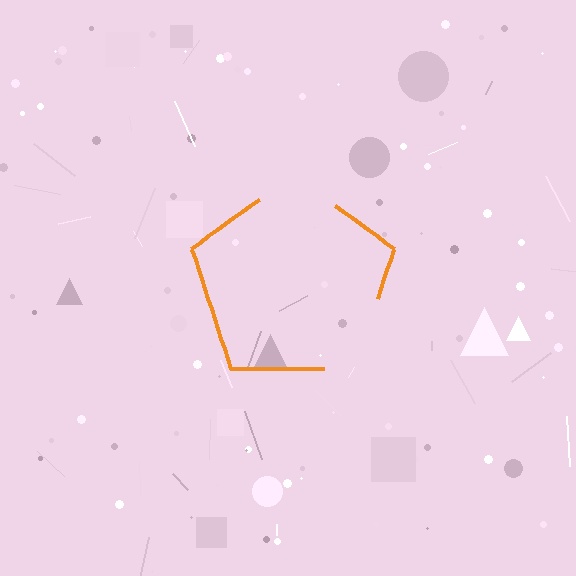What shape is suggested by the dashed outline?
The dashed outline suggests a pentagon.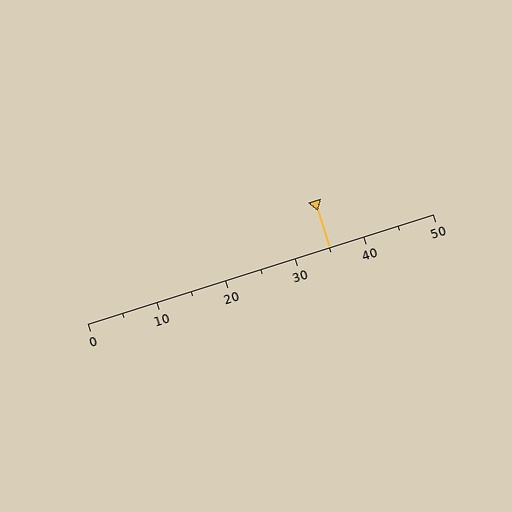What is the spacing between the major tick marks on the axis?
The major ticks are spaced 10 apart.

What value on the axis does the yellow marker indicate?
The marker indicates approximately 35.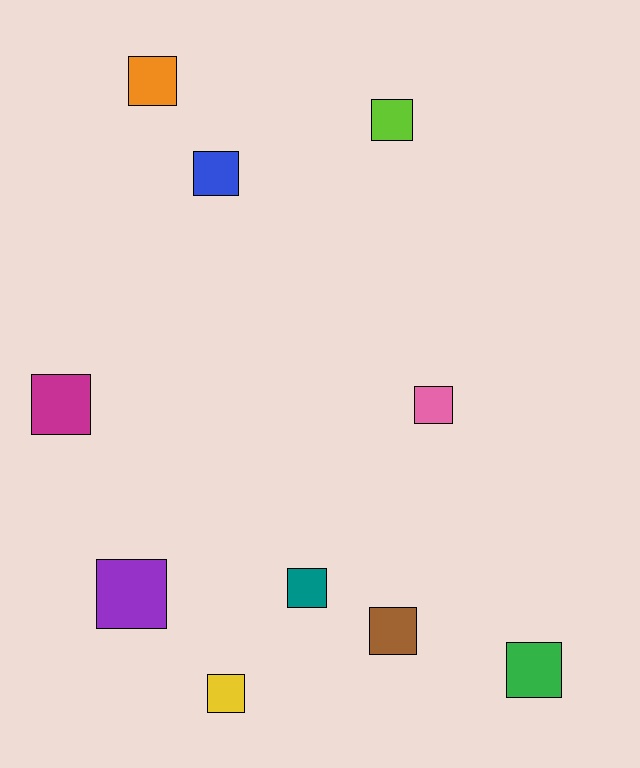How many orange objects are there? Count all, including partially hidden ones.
There is 1 orange object.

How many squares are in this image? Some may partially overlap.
There are 10 squares.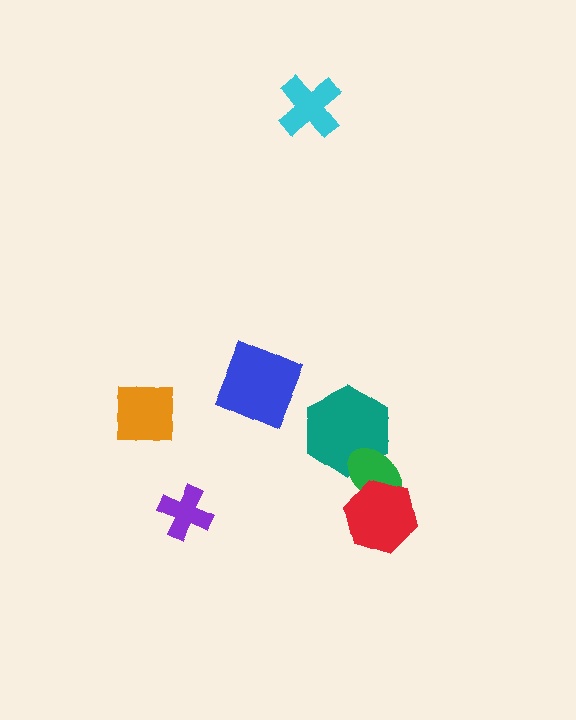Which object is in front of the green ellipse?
The red hexagon is in front of the green ellipse.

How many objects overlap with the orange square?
0 objects overlap with the orange square.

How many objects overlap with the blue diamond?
0 objects overlap with the blue diamond.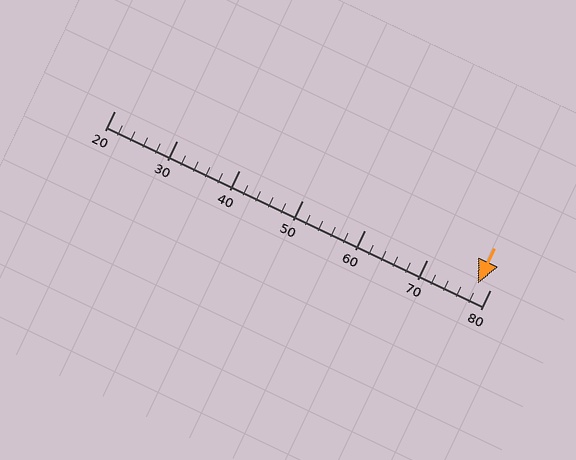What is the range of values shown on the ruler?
The ruler shows values from 20 to 80.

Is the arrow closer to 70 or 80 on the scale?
The arrow is closer to 80.